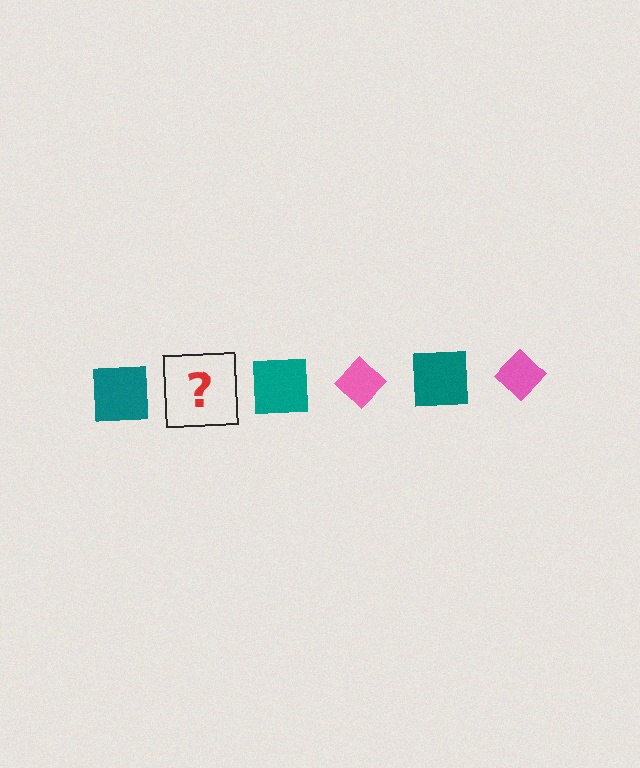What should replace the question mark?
The question mark should be replaced with a pink diamond.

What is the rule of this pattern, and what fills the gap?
The rule is that the pattern alternates between teal square and pink diamond. The gap should be filled with a pink diamond.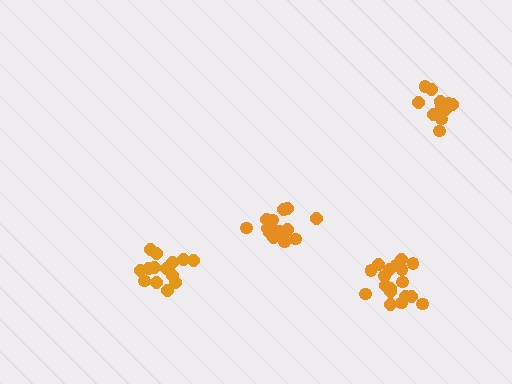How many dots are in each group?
Group 1: 14 dots, Group 2: 17 dots, Group 3: 13 dots, Group 4: 18 dots (62 total).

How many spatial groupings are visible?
There are 4 spatial groupings.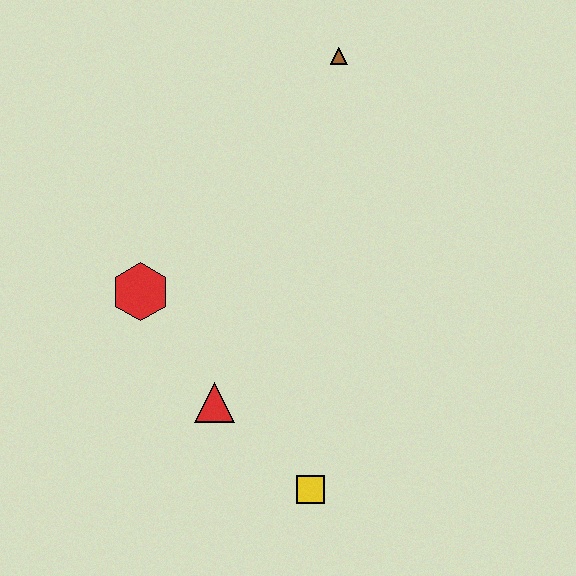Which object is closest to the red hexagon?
The red triangle is closest to the red hexagon.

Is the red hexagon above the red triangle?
Yes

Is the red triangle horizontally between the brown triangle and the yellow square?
No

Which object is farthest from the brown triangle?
The yellow square is farthest from the brown triangle.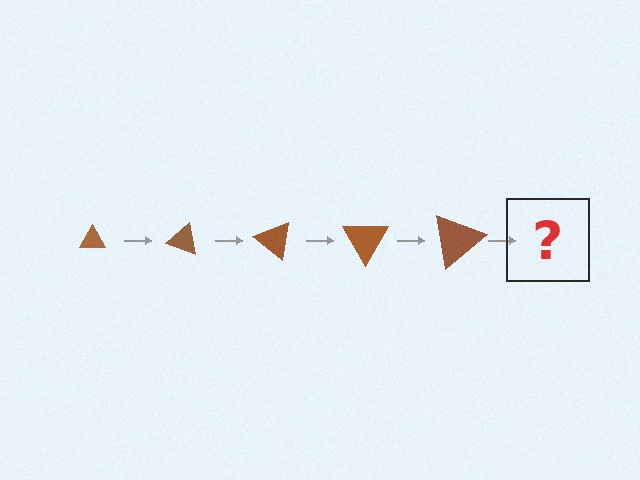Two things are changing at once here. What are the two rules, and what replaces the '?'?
The two rules are that the triangle grows larger each step and it rotates 20 degrees each step. The '?' should be a triangle, larger than the previous one and rotated 100 degrees from the start.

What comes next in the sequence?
The next element should be a triangle, larger than the previous one and rotated 100 degrees from the start.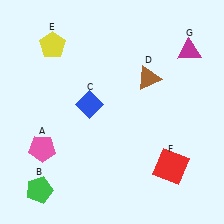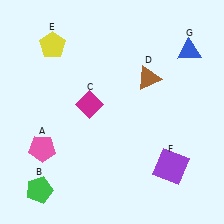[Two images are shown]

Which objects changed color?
C changed from blue to magenta. F changed from red to purple. G changed from magenta to blue.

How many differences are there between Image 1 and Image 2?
There are 3 differences between the two images.